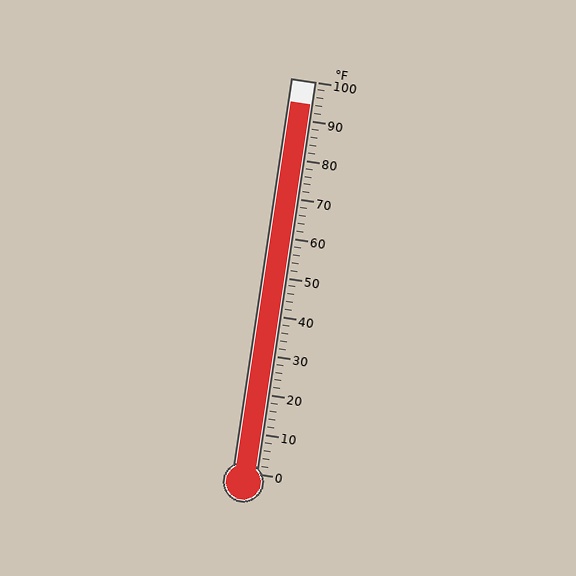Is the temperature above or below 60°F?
The temperature is above 60°F.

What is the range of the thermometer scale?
The thermometer scale ranges from 0°F to 100°F.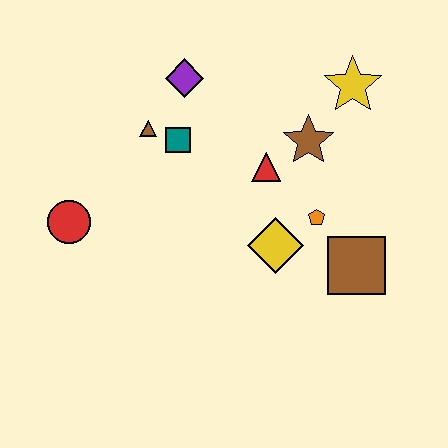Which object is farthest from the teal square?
The brown square is farthest from the teal square.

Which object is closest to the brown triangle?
The teal square is closest to the brown triangle.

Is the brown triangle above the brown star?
Yes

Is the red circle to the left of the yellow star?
Yes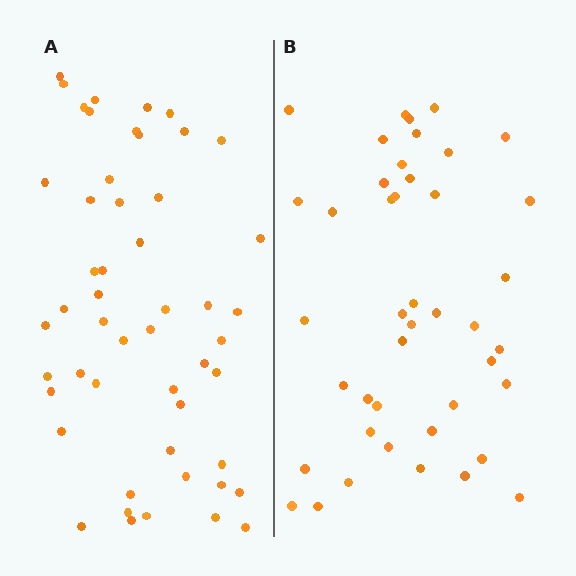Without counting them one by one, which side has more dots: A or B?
Region A (the left region) has more dots.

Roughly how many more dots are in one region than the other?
Region A has roughly 8 or so more dots than region B.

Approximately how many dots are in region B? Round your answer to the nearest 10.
About 40 dots. (The exact count is 43, which rounds to 40.)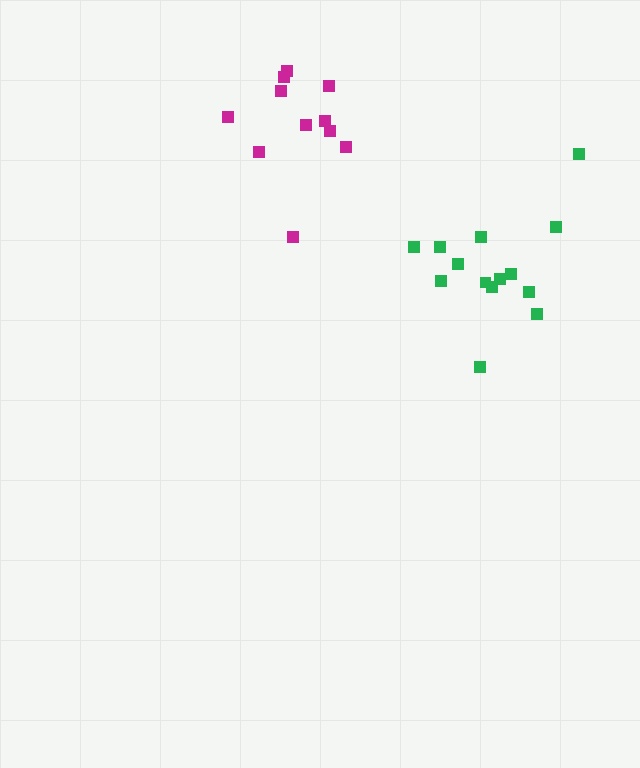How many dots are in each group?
Group 1: 14 dots, Group 2: 11 dots (25 total).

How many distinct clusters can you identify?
There are 2 distinct clusters.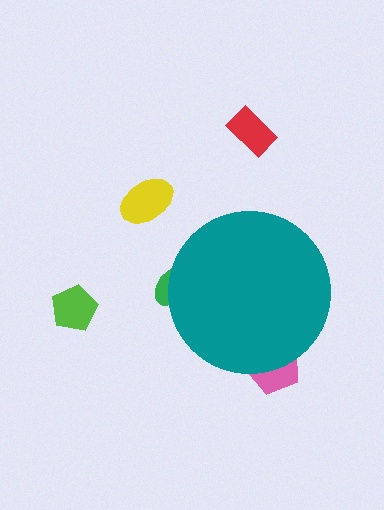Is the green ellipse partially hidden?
Yes, the green ellipse is partially hidden behind the teal circle.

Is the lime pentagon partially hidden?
No, the lime pentagon is fully visible.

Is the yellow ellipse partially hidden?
No, the yellow ellipse is fully visible.